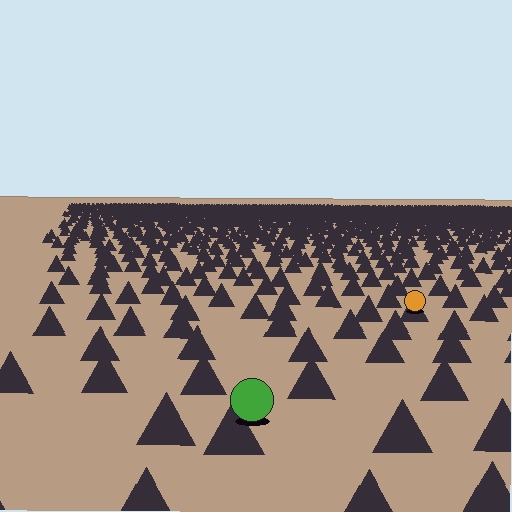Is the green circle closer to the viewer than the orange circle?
Yes. The green circle is closer — you can tell from the texture gradient: the ground texture is coarser near it.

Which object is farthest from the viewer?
The orange circle is farthest from the viewer. It appears smaller and the ground texture around it is denser.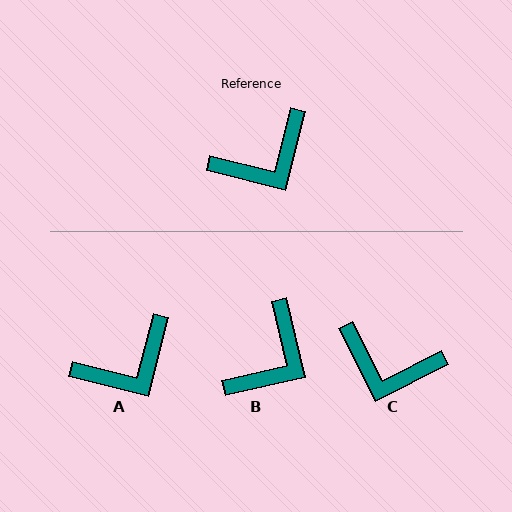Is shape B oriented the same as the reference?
No, it is off by about 27 degrees.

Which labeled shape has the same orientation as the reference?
A.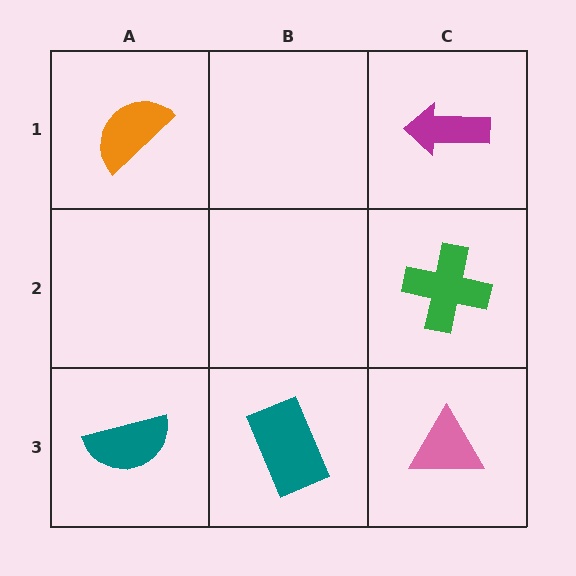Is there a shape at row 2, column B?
No, that cell is empty.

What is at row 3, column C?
A pink triangle.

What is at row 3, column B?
A teal rectangle.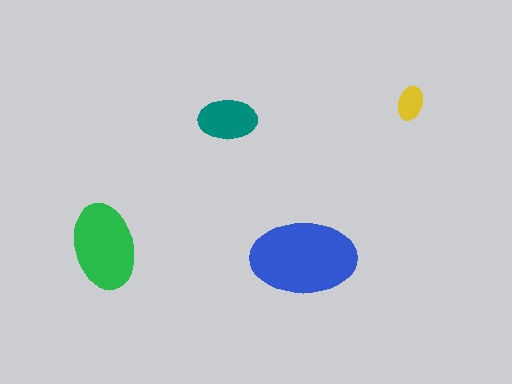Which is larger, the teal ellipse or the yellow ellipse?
The teal one.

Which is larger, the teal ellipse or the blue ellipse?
The blue one.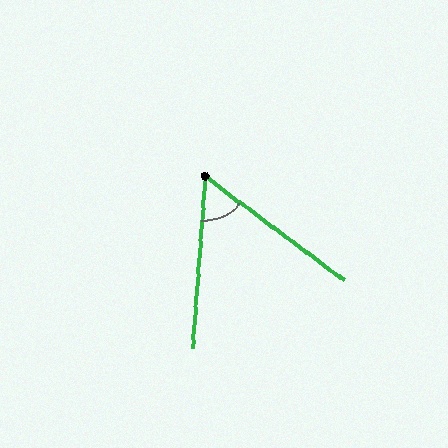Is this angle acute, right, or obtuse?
It is acute.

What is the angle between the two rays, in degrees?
Approximately 58 degrees.